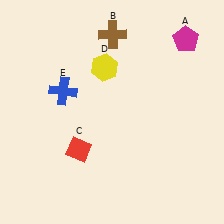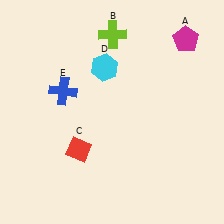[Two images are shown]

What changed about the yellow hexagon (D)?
In Image 1, D is yellow. In Image 2, it changed to cyan.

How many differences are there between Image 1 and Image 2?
There are 2 differences between the two images.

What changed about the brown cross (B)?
In Image 1, B is brown. In Image 2, it changed to lime.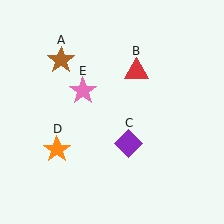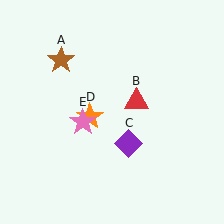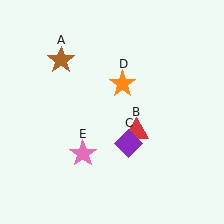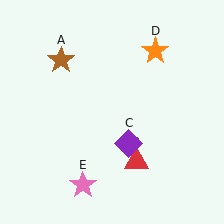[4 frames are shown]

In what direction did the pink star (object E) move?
The pink star (object E) moved down.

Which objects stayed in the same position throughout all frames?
Brown star (object A) and purple diamond (object C) remained stationary.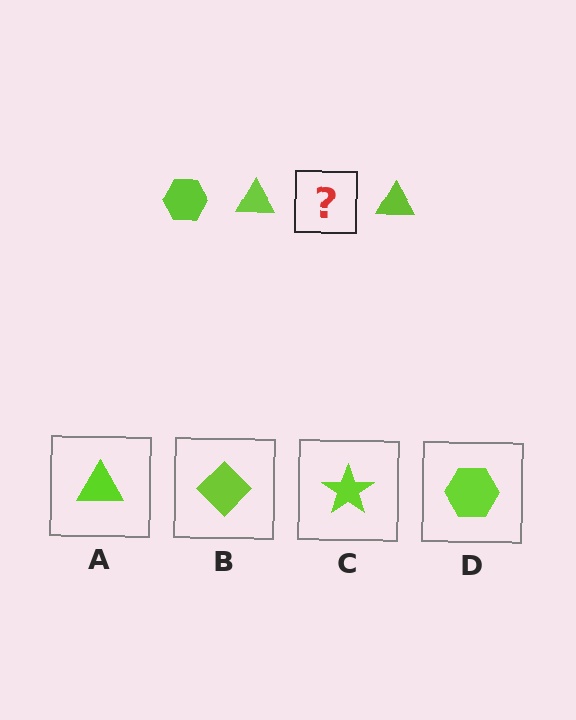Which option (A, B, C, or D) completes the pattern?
D.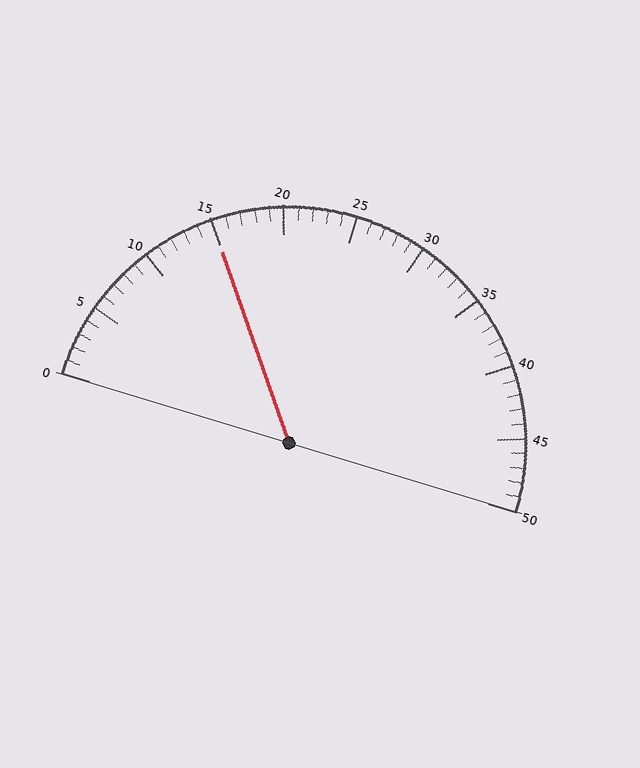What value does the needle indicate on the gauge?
The needle indicates approximately 15.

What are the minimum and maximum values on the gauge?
The gauge ranges from 0 to 50.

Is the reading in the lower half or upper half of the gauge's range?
The reading is in the lower half of the range (0 to 50).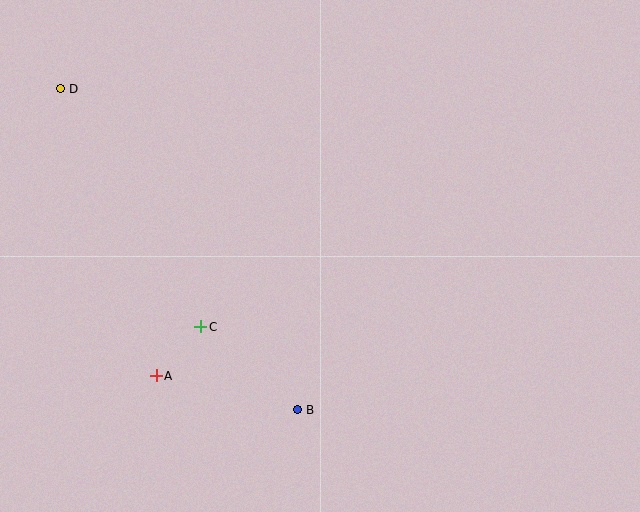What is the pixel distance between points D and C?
The distance between D and C is 276 pixels.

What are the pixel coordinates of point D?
Point D is at (61, 89).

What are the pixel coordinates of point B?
Point B is at (298, 410).